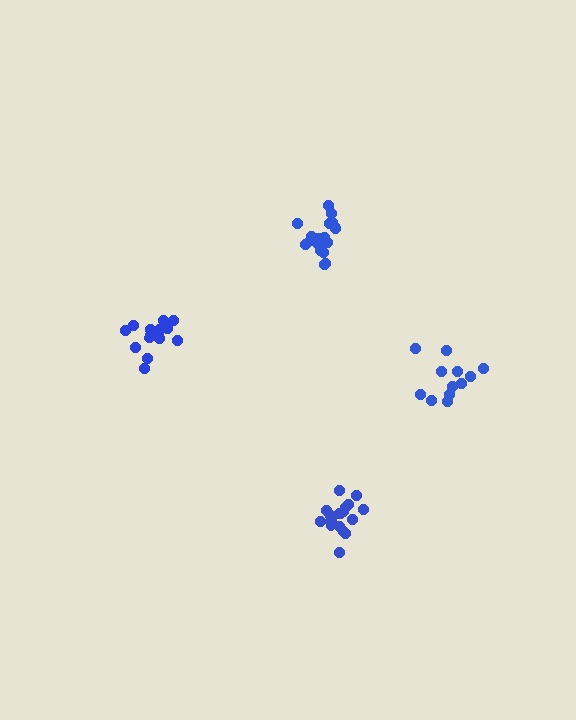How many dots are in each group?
Group 1: 15 dots, Group 2: 12 dots, Group 3: 18 dots, Group 4: 18 dots (63 total).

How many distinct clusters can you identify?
There are 4 distinct clusters.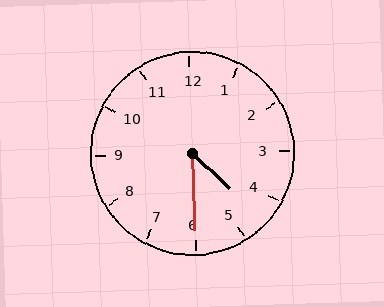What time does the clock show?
4:30.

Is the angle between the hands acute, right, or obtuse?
It is acute.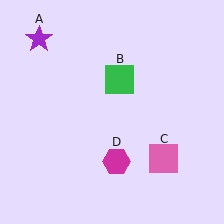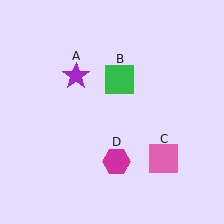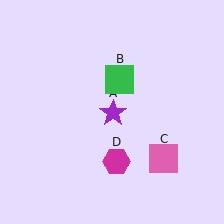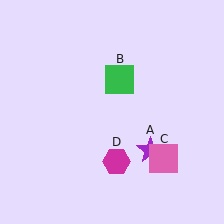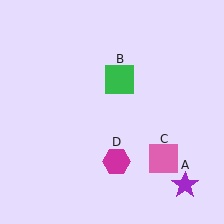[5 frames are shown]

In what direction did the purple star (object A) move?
The purple star (object A) moved down and to the right.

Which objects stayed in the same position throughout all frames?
Green square (object B) and pink square (object C) and magenta hexagon (object D) remained stationary.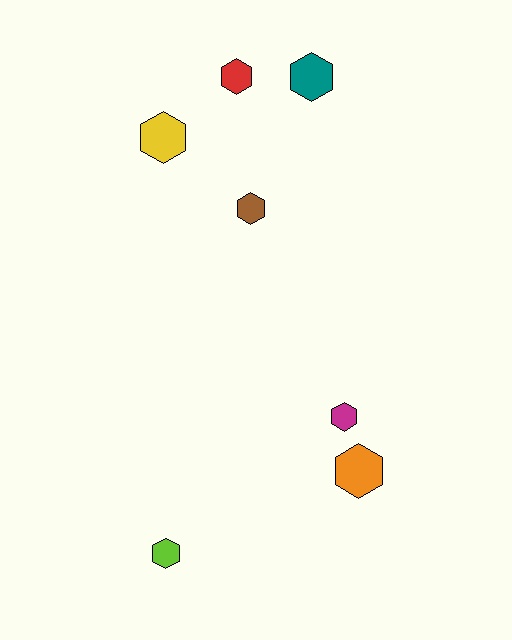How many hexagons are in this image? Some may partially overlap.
There are 7 hexagons.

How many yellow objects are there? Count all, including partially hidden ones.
There is 1 yellow object.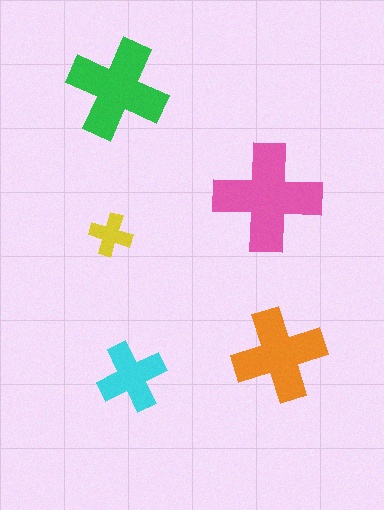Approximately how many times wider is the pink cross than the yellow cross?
About 2.5 times wider.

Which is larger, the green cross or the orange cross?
The green one.